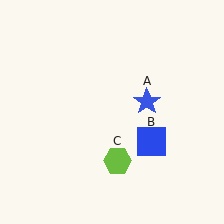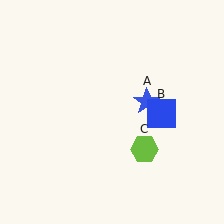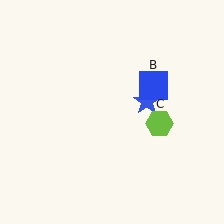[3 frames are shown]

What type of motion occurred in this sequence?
The blue square (object B), lime hexagon (object C) rotated counterclockwise around the center of the scene.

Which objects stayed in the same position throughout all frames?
Blue star (object A) remained stationary.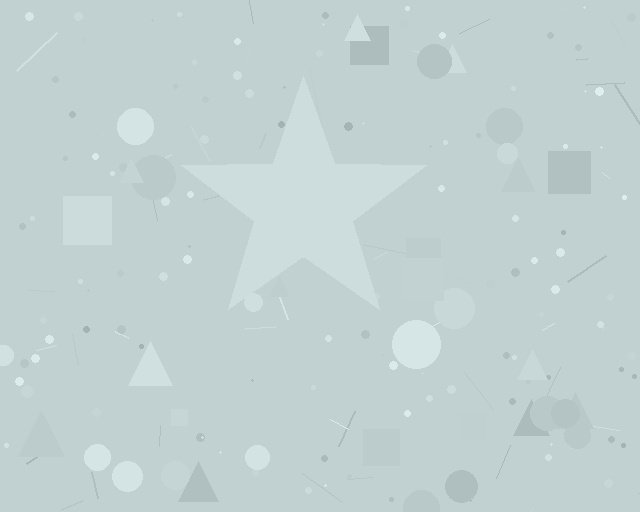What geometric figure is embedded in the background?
A star is embedded in the background.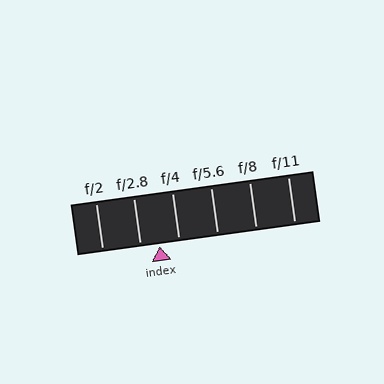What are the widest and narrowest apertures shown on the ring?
The widest aperture shown is f/2 and the narrowest is f/11.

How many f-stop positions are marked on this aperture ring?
There are 6 f-stop positions marked.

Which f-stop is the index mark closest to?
The index mark is closest to f/2.8.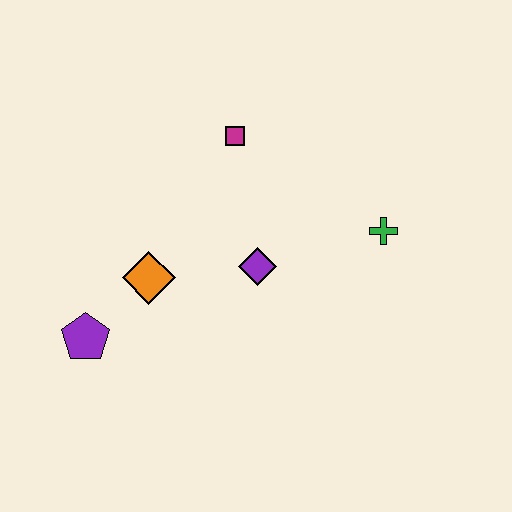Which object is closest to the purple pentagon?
The orange diamond is closest to the purple pentagon.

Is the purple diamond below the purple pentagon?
No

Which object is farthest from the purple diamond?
The purple pentagon is farthest from the purple diamond.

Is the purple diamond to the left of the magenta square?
No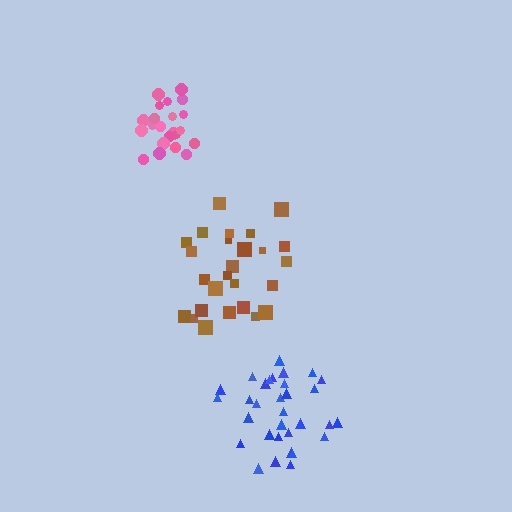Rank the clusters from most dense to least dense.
pink, blue, brown.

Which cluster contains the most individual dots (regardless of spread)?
Blue (32).